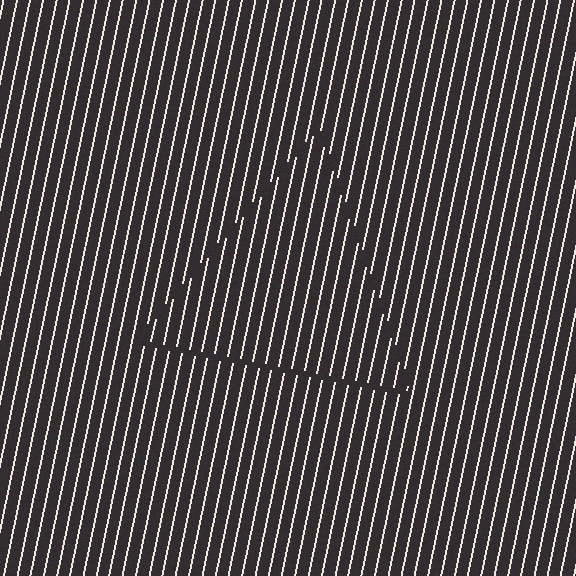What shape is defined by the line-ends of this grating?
An illusory triangle. The interior of the shape contains the same grating, shifted by half a period — the contour is defined by the phase discontinuity where line-ends from the inner and outer gratings abut.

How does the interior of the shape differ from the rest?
The interior of the shape contains the same grating, shifted by half a period — the contour is defined by the phase discontinuity where line-ends from the inner and outer gratings abut.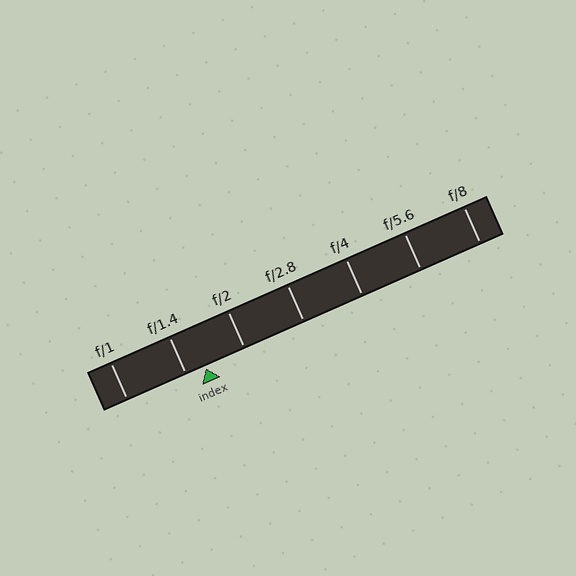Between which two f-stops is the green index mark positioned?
The index mark is between f/1.4 and f/2.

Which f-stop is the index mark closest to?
The index mark is closest to f/1.4.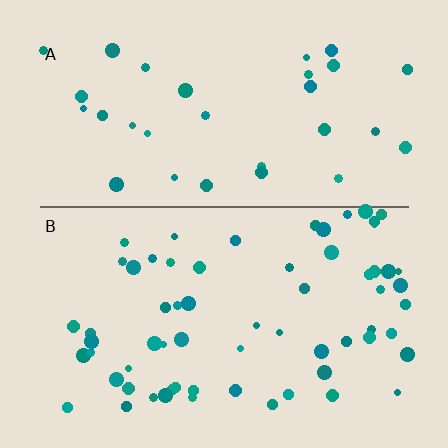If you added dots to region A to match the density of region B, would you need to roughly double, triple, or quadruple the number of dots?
Approximately double.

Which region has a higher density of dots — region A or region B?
B (the bottom).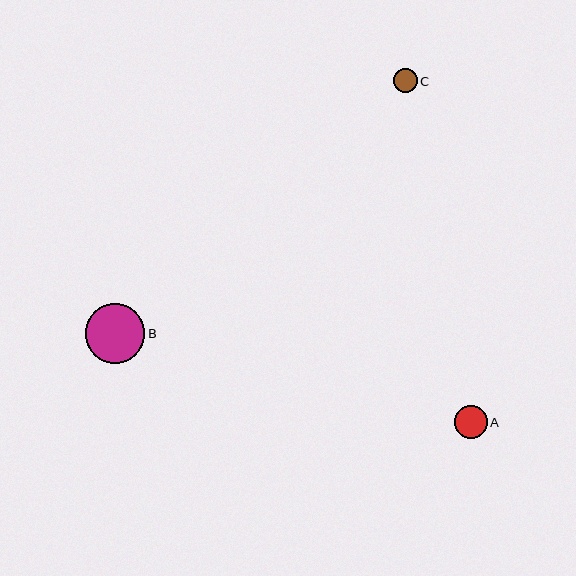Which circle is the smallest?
Circle C is the smallest with a size of approximately 24 pixels.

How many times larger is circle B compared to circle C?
Circle B is approximately 2.5 times the size of circle C.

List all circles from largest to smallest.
From largest to smallest: B, A, C.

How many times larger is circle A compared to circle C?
Circle A is approximately 1.4 times the size of circle C.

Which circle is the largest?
Circle B is the largest with a size of approximately 59 pixels.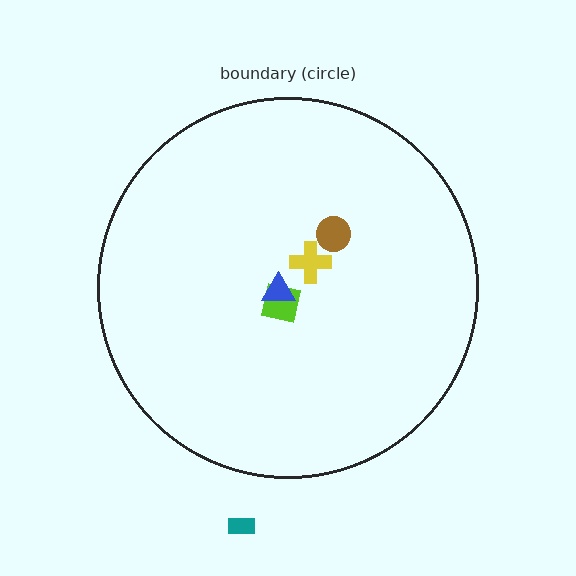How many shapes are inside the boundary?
4 inside, 1 outside.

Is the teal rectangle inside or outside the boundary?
Outside.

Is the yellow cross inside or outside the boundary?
Inside.